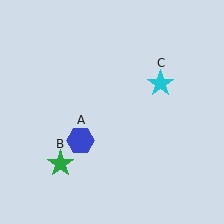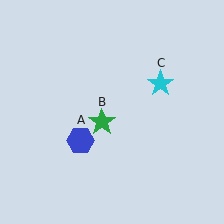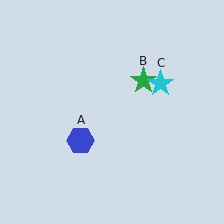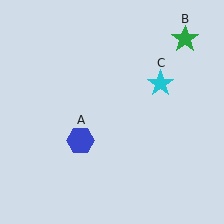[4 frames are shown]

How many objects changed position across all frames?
1 object changed position: green star (object B).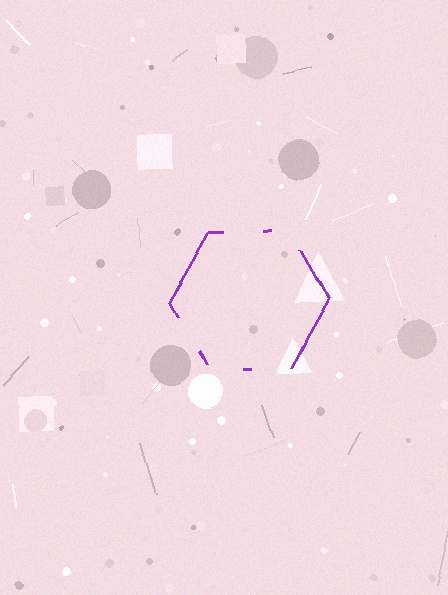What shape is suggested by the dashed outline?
The dashed outline suggests a hexagon.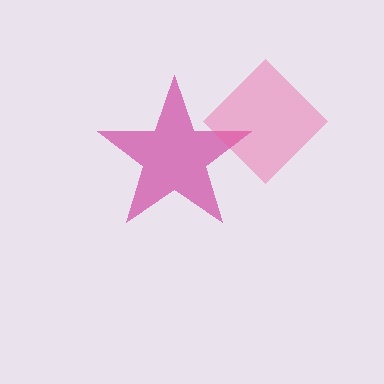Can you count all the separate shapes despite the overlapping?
Yes, there are 2 separate shapes.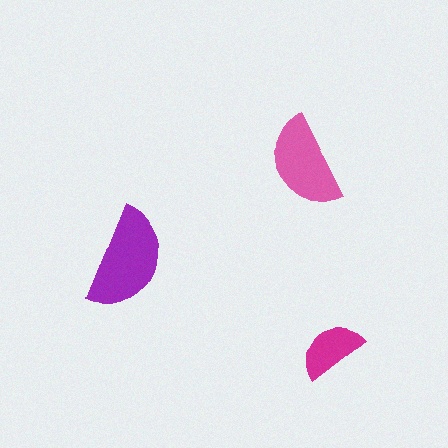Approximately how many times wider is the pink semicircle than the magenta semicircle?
About 1.5 times wider.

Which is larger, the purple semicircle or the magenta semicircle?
The purple one.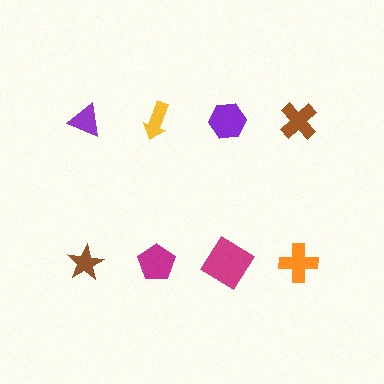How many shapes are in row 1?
4 shapes.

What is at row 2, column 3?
A magenta diamond.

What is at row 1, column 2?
A yellow arrow.